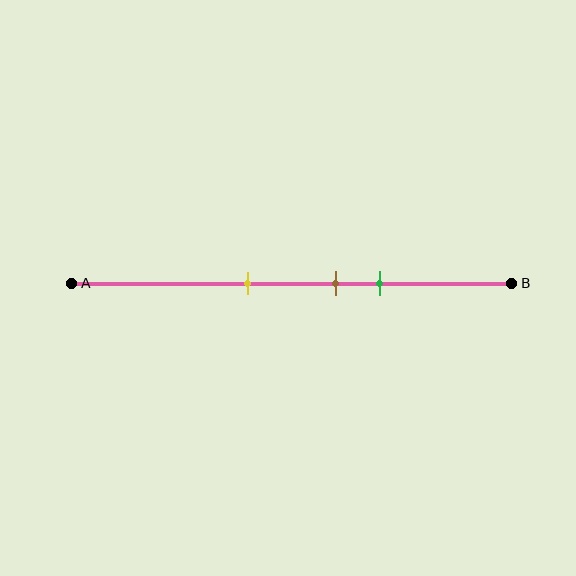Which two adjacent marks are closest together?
The brown and green marks are the closest adjacent pair.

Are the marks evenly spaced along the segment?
Yes, the marks are approximately evenly spaced.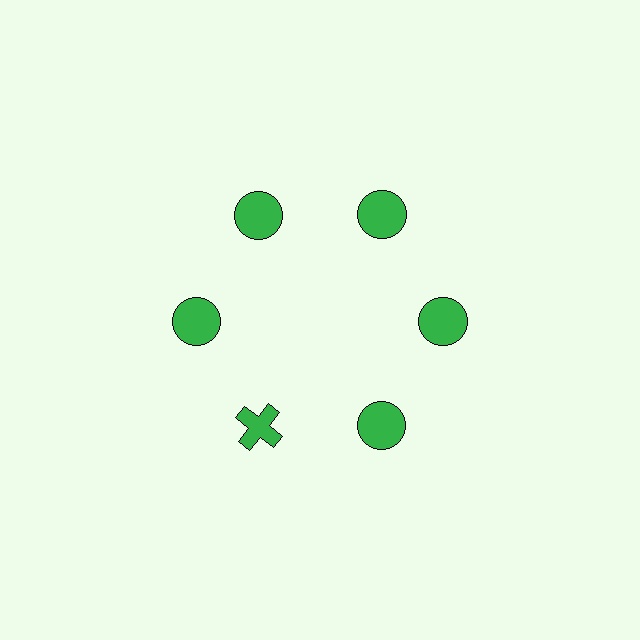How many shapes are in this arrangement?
There are 6 shapes arranged in a ring pattern.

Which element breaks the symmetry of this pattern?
The green cross at roughly the 7 o'clock position breaks the symmetry. All other shapes are green circles.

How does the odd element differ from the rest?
It has a different shape: cross instead of circle.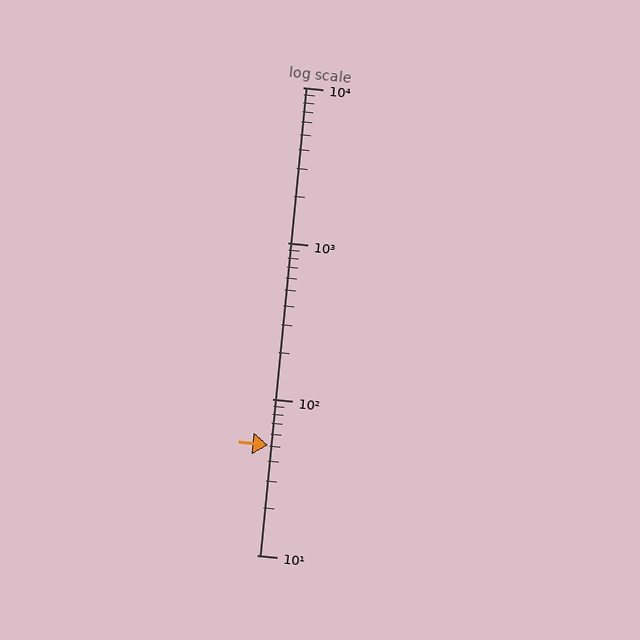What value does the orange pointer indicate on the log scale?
The pointer indicates approximately 51.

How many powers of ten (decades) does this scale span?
The scale spans 3 decades, from 10 to 10000.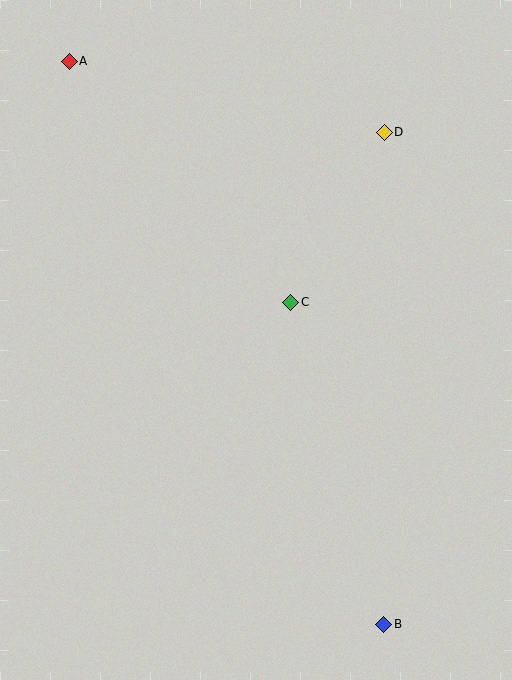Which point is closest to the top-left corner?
Point A is closest to the top-left corner.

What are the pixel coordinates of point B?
Point B is at (384, 624).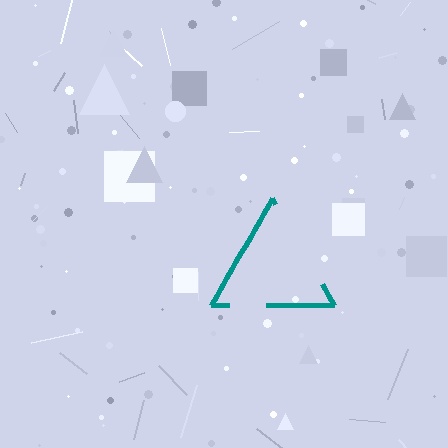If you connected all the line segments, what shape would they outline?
They would outline a triangle.